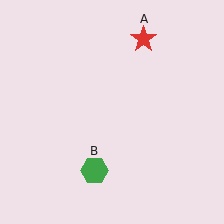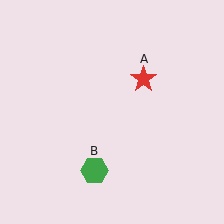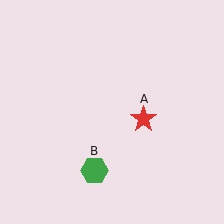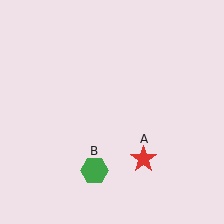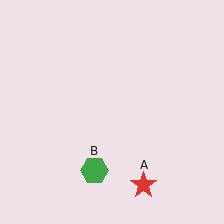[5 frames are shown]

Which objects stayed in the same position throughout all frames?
Green hexagon (object B) remained stationary.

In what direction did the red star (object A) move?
The red star (object A) moved down.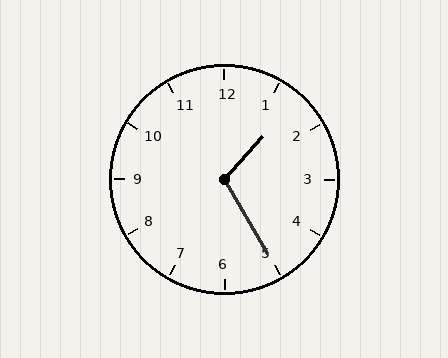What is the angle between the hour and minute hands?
Approximately 108 degrees.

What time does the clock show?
1:25.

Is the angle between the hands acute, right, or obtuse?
It is obtuse.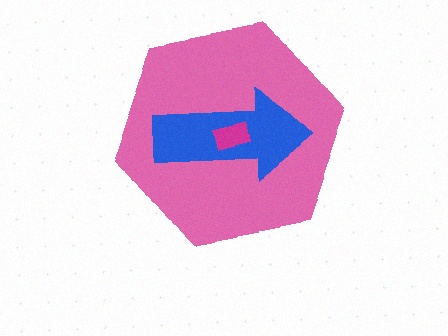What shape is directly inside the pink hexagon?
The blue arrow.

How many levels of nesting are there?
3.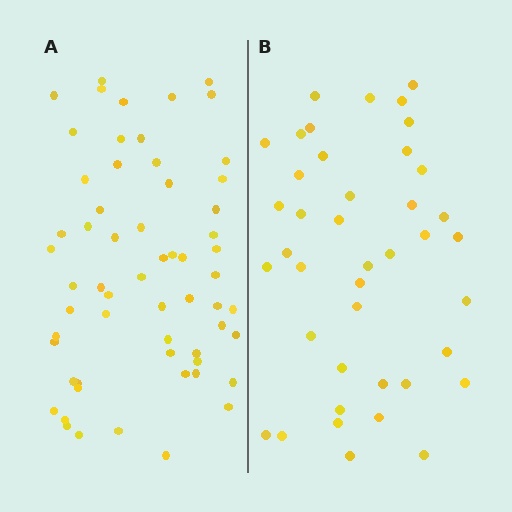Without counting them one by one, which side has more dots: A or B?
Region A (the left region) has more dots.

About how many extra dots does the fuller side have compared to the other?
Region A has approximately 20 more dots than region B.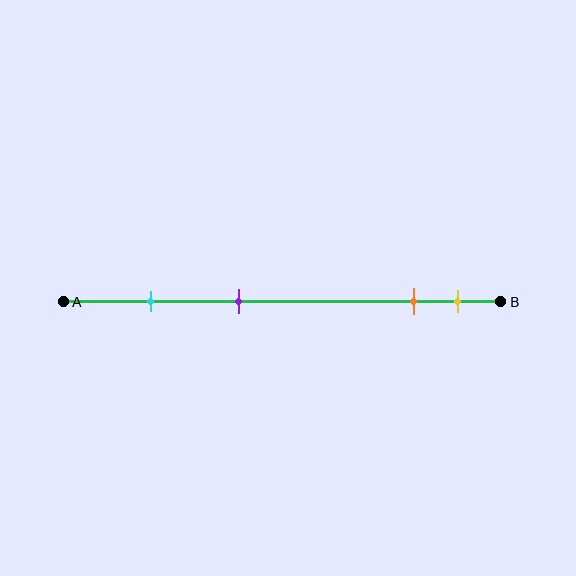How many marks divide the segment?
There are 4 marks dividing the segment.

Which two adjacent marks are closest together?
The orange and yellow marks are the closest adjacent pair.